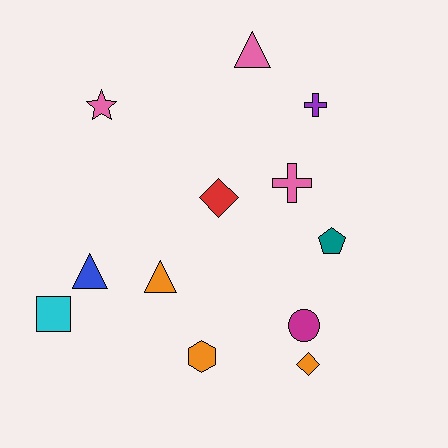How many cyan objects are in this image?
There is 1 cyan object.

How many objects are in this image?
There are 12 objects.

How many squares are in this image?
There is 1 square.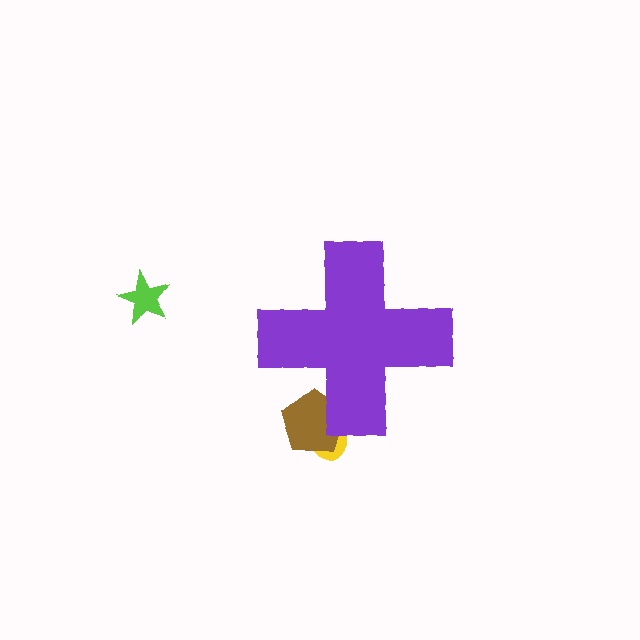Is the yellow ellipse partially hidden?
Yes, the yellow ellipse is partially hidden behind the purple cross.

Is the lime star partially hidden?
No, the lime star is fully visible.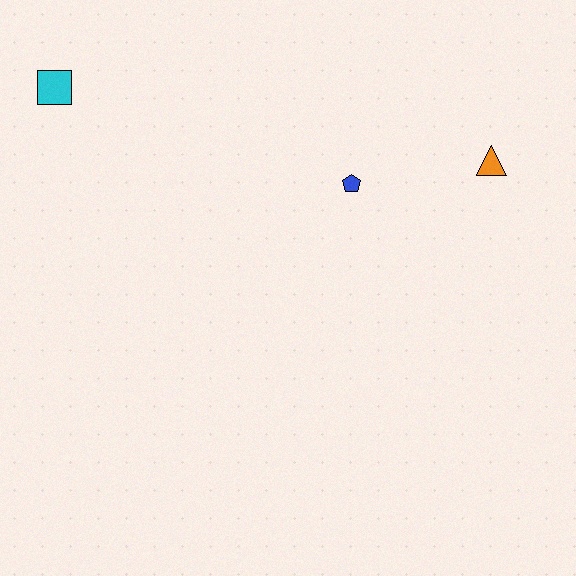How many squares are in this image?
There is 1 square.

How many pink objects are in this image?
There are no pink objects.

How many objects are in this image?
There are 3 objects.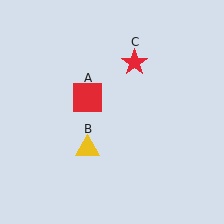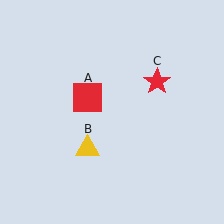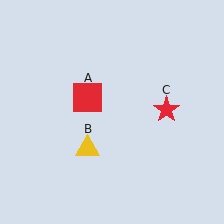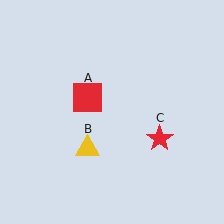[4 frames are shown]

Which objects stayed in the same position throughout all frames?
Red square (object A) and yellow triangle (object B) remained stationary.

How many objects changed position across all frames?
1 object changed position: red star (object C).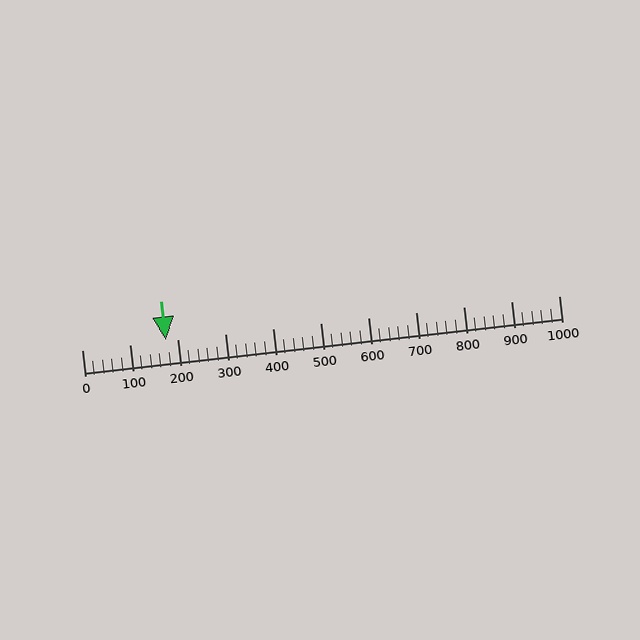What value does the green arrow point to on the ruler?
The green arrow points to approximately 175.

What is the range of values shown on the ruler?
The ruler shows values from 0 to 1000.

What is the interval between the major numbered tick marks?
The major tick marks are spaced 100 units apart.